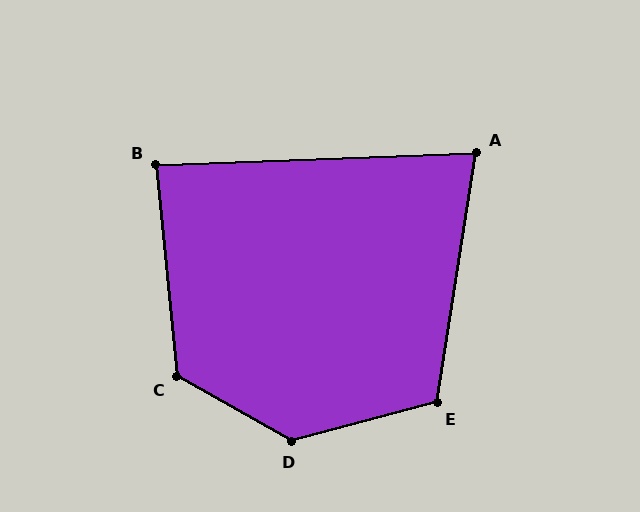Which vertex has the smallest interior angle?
A, at approximately 79 degrees.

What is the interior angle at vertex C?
Approximately 125 degrees (obtuse).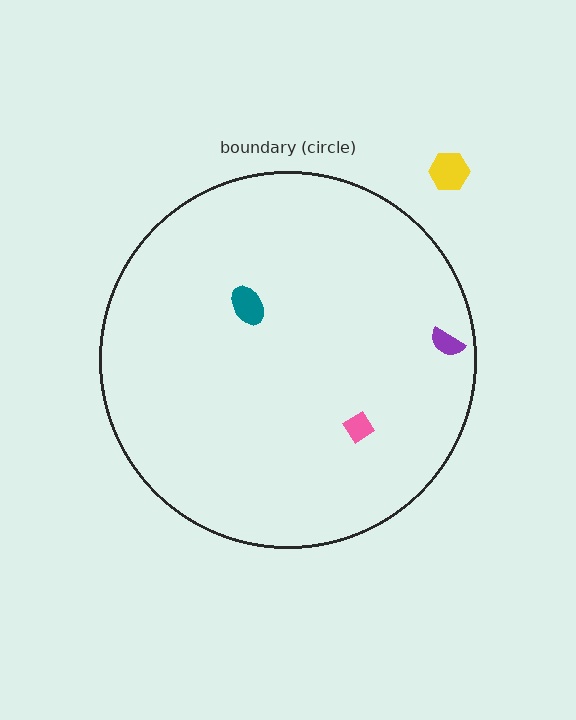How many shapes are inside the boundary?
3 inside, 1 outside.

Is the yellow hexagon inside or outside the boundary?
Outside.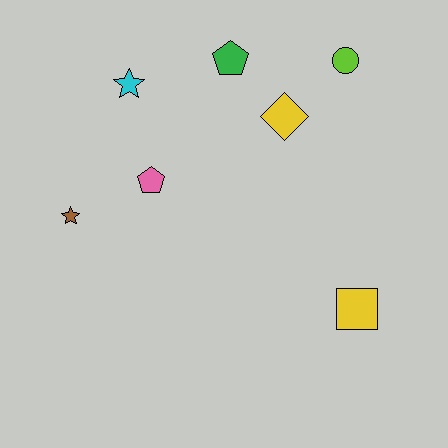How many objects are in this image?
There are 7 objects.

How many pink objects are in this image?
There is 1 pink object.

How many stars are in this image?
There are 2 stars.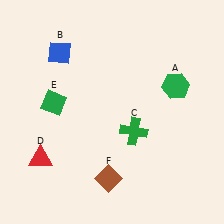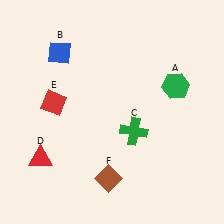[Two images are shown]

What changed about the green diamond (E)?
In Image 1, E is green. In Image 2, it changed to red.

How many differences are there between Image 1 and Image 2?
There is 1 difference between the two images.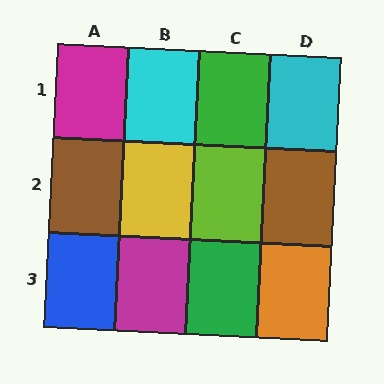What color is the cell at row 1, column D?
Cyan.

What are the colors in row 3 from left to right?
Blue, magenta, green, orange.